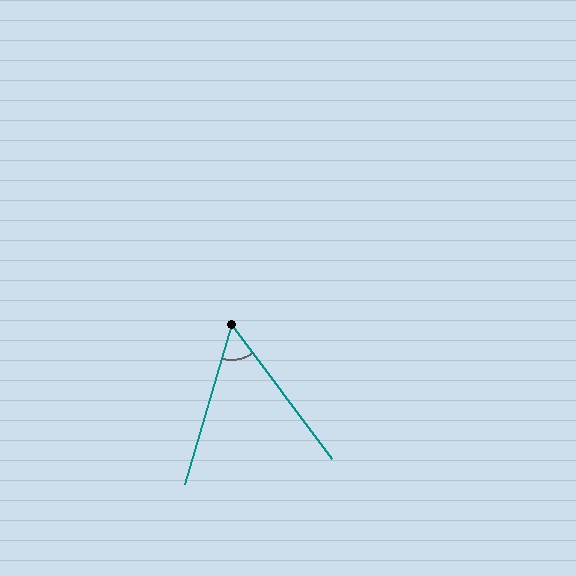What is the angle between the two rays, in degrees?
Approximately 53 degrees.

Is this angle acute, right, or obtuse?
It is acute.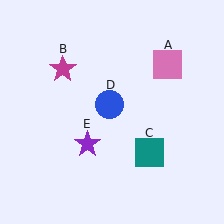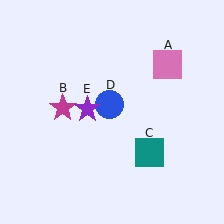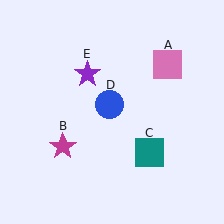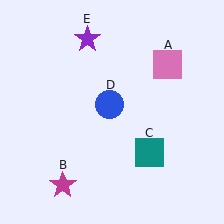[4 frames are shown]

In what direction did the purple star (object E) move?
The purple star (object E) moved up.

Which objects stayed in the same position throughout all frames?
Pink square (object A) and teal square (object C) and blue circle (object D) remained stationary.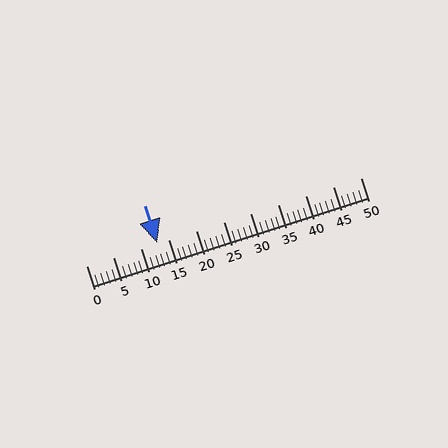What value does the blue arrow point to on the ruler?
The blue arrow points to approximately 13.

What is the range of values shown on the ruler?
The ruler shows values from 0 to 50.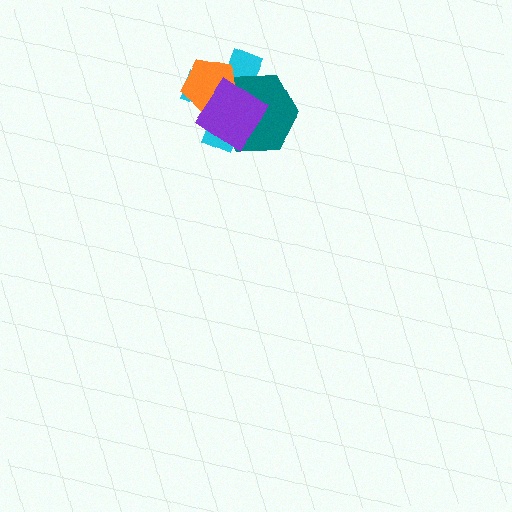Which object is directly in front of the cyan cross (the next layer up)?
The teal hexagon is directly in front of the cyan cross.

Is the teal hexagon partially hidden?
Yes, it is partially covered by another shape.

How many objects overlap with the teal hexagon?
3 objects overlap with the teal hexagon.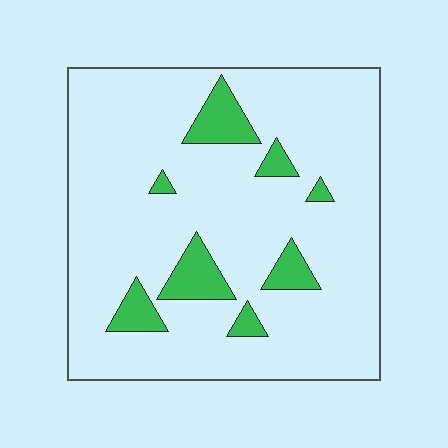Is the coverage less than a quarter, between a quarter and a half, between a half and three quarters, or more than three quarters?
Less than a quarter.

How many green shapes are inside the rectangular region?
8.